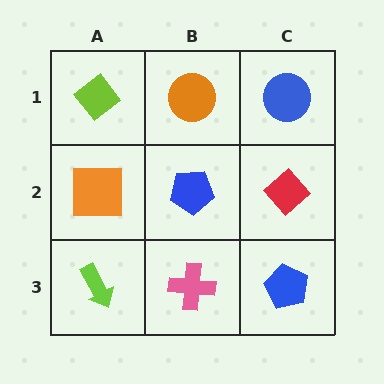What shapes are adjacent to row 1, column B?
A blue pentagon (row 2, column B), a lime diamond (row 1, column A), a blue circle (row 1, column C).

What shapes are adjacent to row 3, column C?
A red diamond (row 2, column C), a pink cross (row 3, column B).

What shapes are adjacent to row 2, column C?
A blue circle (row 1, column C), a blue pentagon (row 3, column C), a blue pentagon (row 2, column B).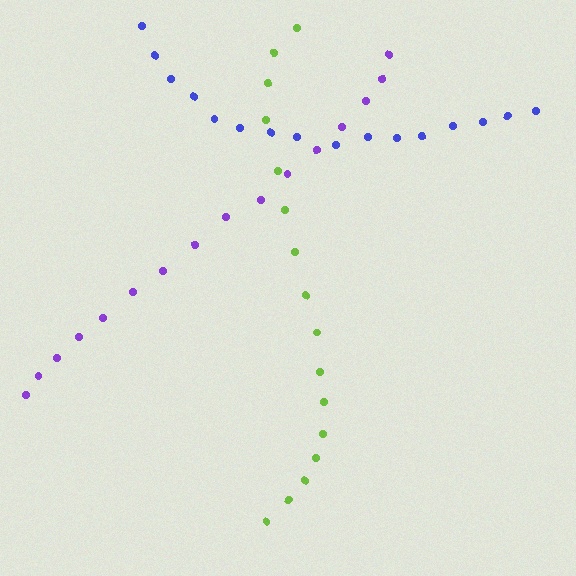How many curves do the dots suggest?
There are 3 distinct paths.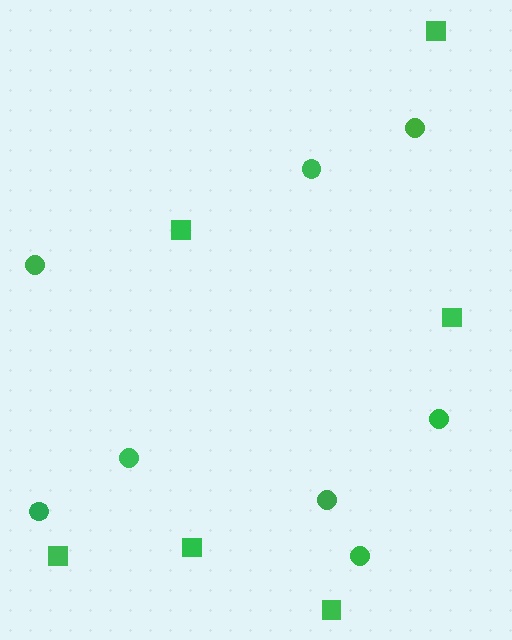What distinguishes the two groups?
There are 2 groups: one group of circles (8) and one group of squares (6).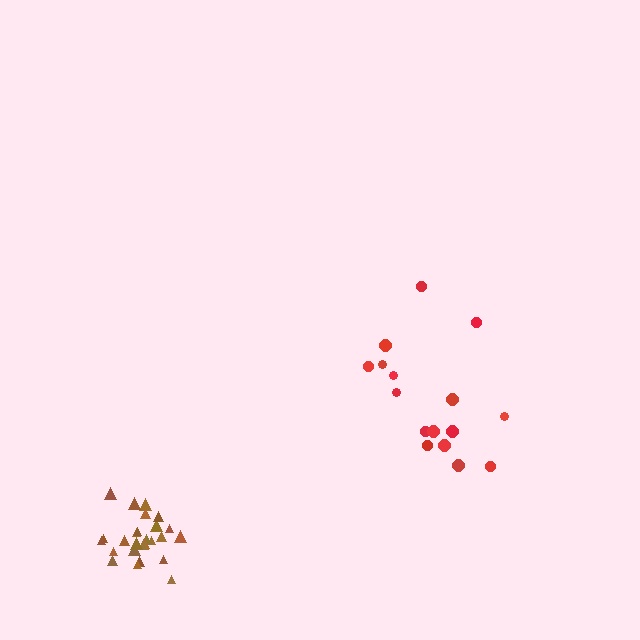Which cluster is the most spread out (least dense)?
Red.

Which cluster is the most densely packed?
Brown.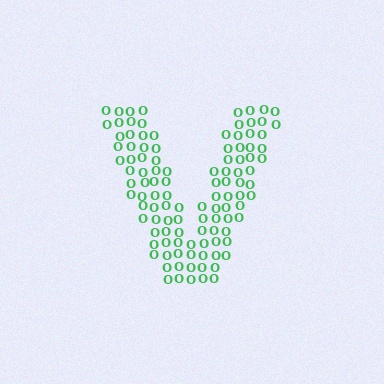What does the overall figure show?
The overall figure shows the letter V.